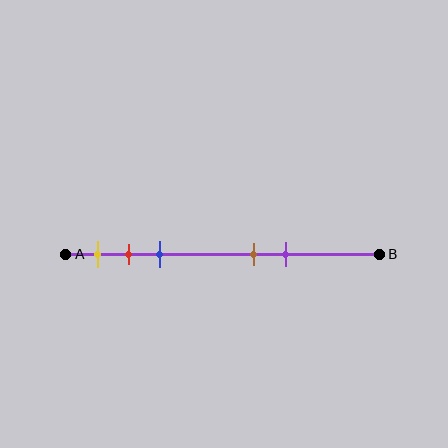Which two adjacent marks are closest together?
The red and blue marks are the closest adjacent pair.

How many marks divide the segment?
There are 5 marks dividing the segment.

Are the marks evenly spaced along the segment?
No, the marks are not evenly spaced.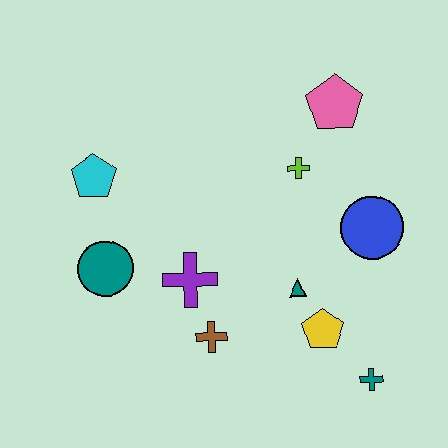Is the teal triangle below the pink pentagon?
Yes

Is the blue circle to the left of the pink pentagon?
No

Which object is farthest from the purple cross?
The pink pentagon is farthest from the purple cross.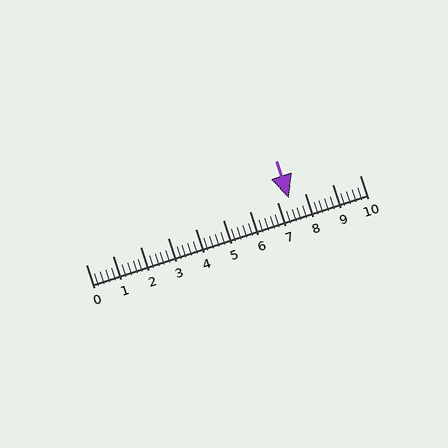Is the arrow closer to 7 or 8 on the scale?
The arrow is closer to 7.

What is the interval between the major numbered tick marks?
The major tick marks are spaced 1 units apart.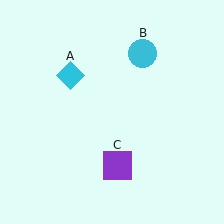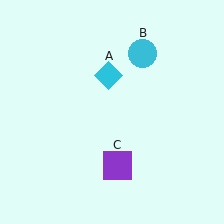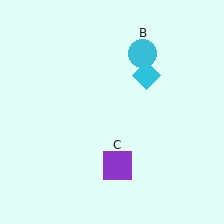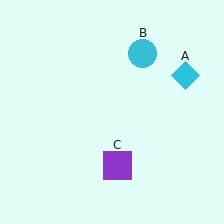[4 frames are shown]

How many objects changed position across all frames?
1 object changed position: cyan diamond (object A).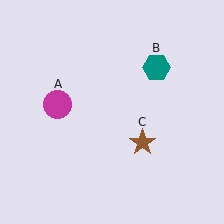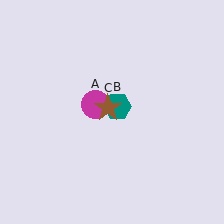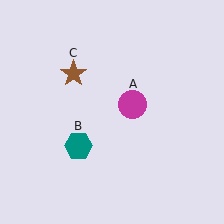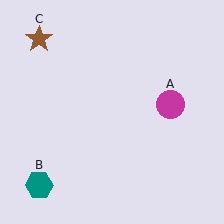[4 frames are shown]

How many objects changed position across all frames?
3 objects changed position: magenta circle (object A), teal hexagon (object B), brown star (object C).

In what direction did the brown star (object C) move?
The brown star (object C) moved up and to the left.